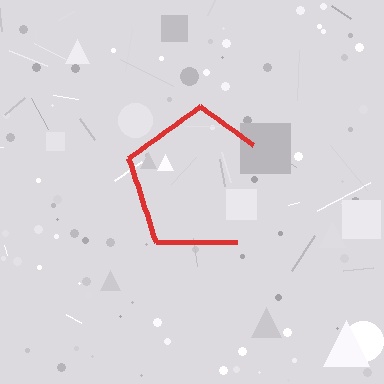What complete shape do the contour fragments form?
The contour fragments form a pentagon.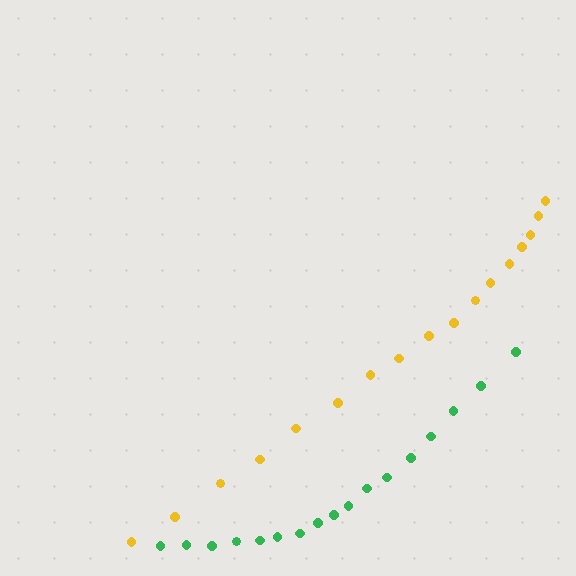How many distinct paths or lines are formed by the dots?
There are 2 distinct paths.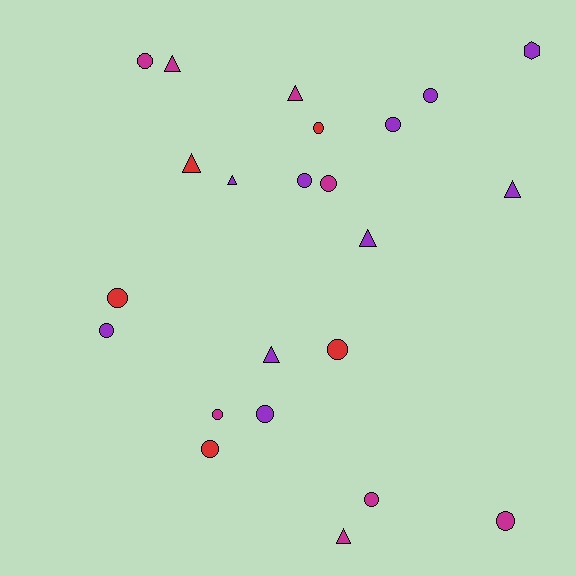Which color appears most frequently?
Purple, with 10 objects.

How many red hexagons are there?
There are no red hexagons.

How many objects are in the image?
There are 23 objects.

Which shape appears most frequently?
Circle, with 14 objects.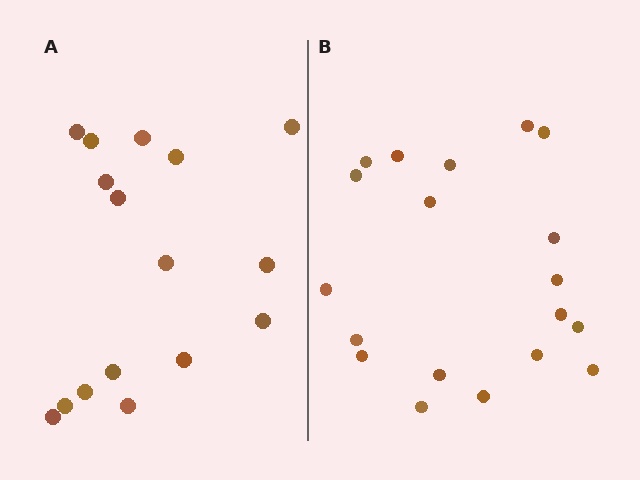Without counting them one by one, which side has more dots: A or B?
Region B (the right region) has more dots.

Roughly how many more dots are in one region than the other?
Region B has just a few more — roughly 2 or 3 more dots than region A.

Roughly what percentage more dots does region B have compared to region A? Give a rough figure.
About 20% more.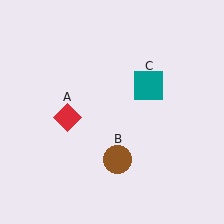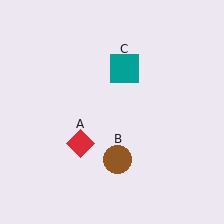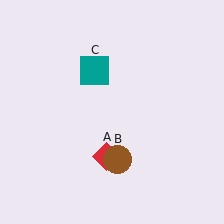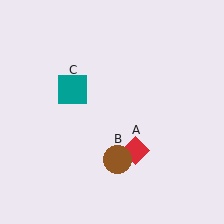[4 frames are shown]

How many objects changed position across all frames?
2 objects changed position: red diamond (object A), teal square (object C).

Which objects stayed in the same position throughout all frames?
Brown circle (object B) remained stationary.